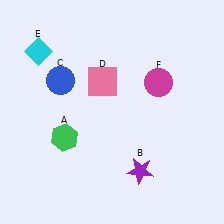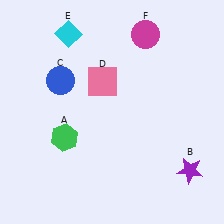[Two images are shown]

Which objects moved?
The objects that moved are: the purple star (B), the cyan diamond (E), the magenta circle (F).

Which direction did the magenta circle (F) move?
The magenta circle (F) moved up.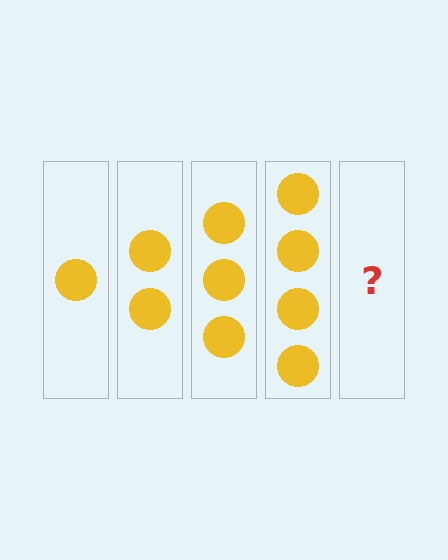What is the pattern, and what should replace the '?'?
The pattern is that each step adds one more circle. The '?' should be 5 circles.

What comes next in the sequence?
The next element should be 5 circles.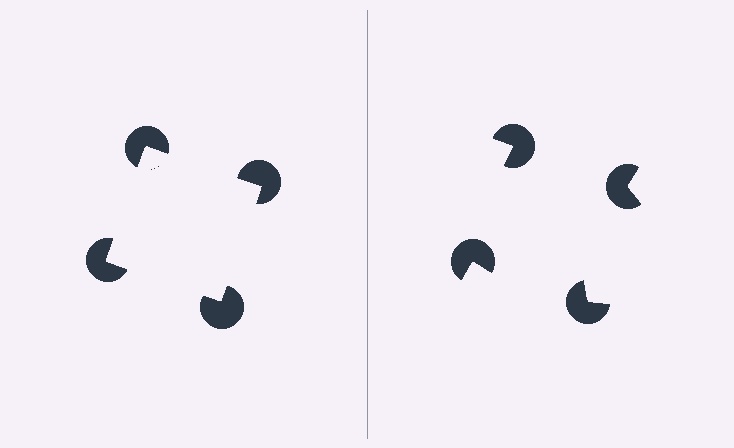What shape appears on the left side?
An illusory square.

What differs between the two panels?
The pac-man discs are positioned identically on both sides; only the wedge orientations differ. On the left they align to a square; on the right they are misaligned.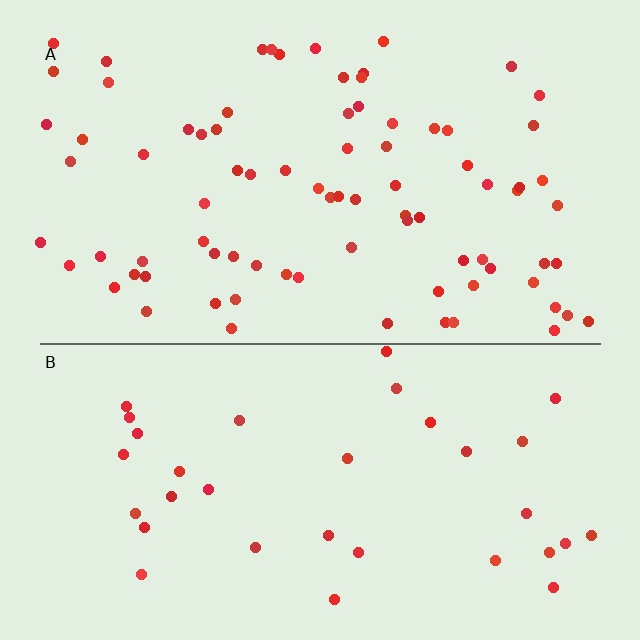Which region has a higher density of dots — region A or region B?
A (the top).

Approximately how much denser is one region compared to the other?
Approximately 2.4× — region A over region B.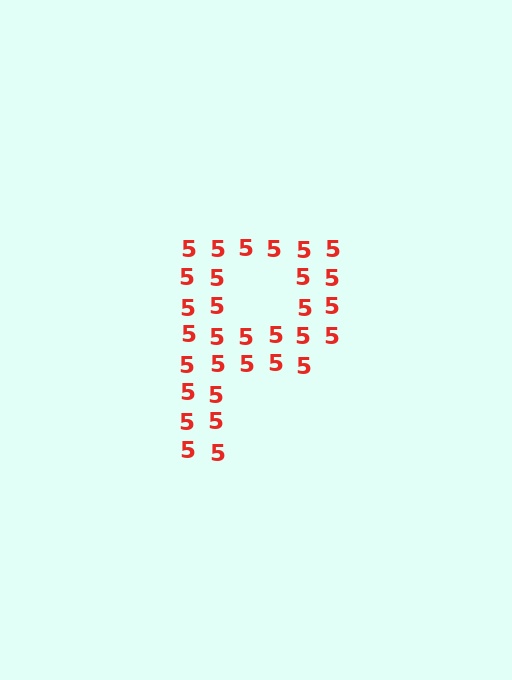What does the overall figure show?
The overall figure shows the letter P.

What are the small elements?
The small elements are digit 5's.